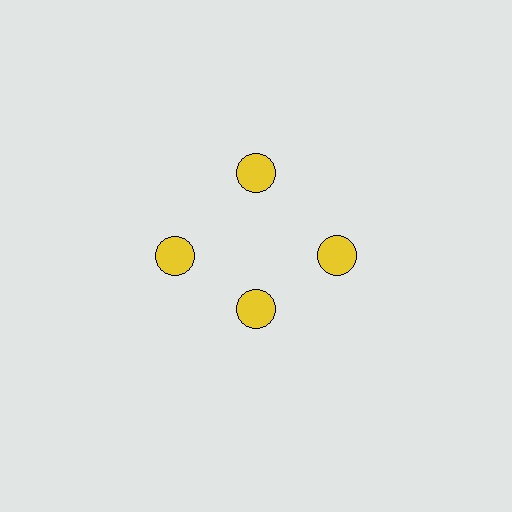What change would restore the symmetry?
The symmetry would be restored by moving it outward, back onto the ring so that all 4 circles sit at equal angles and equal distance from the center.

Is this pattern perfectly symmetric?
No. The 4 yellow circles are arranged in a ring, but one element near the 6 o'clock position is pulled inward toward the center, breaking the 4-fold rotational symmetry.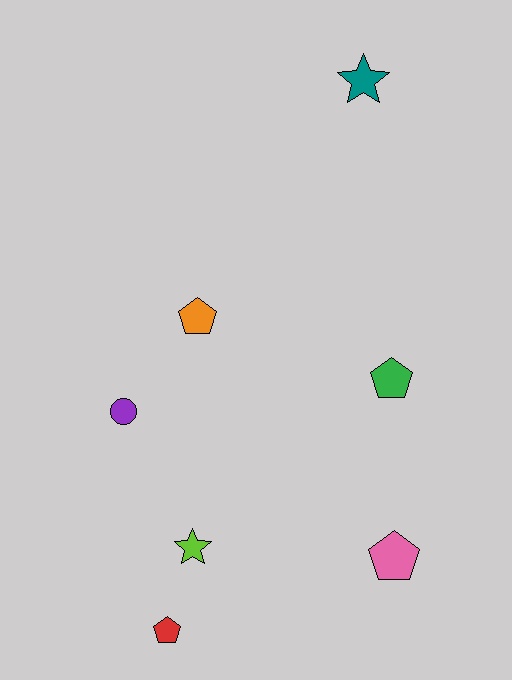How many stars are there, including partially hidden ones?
There are 2 stars.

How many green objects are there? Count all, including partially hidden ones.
There is 1 green object.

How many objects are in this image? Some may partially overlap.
There are 7 objects.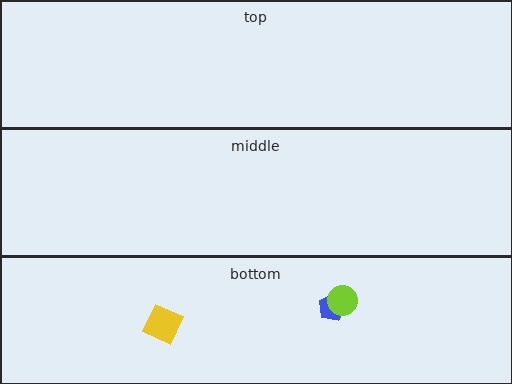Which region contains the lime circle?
The bottom region.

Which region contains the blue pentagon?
The bottom region.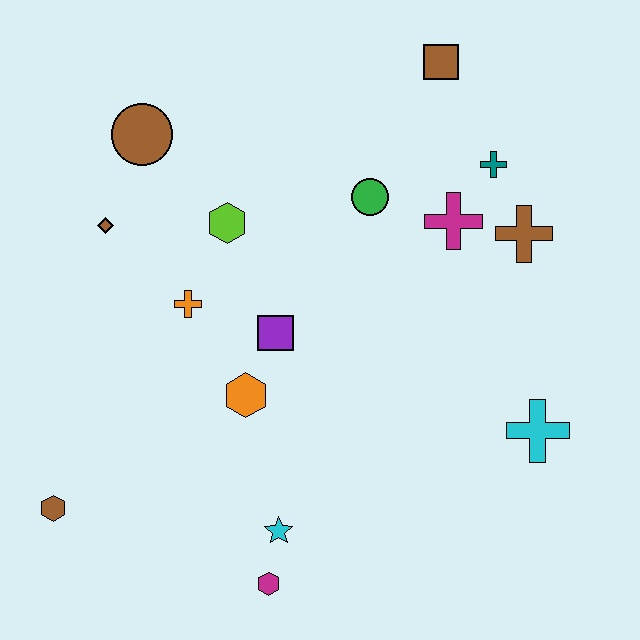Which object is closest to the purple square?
The orange hexagon is closest to the purple square.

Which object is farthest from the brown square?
The brown hexagon is farthest from the brown square.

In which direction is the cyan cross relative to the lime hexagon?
The cyan cross is to the right of the lime hexagon.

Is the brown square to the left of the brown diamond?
No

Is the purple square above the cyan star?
Yes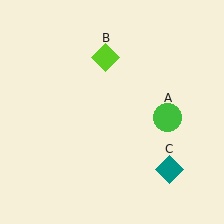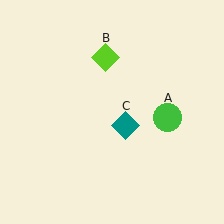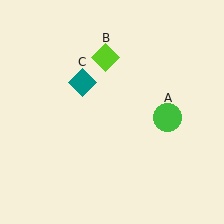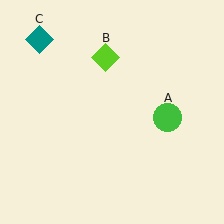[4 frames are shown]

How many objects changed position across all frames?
1 object changed position: teal diamond (object C).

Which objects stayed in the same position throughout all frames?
Green circle (object A) and lime diamond (object B) remained stationary.